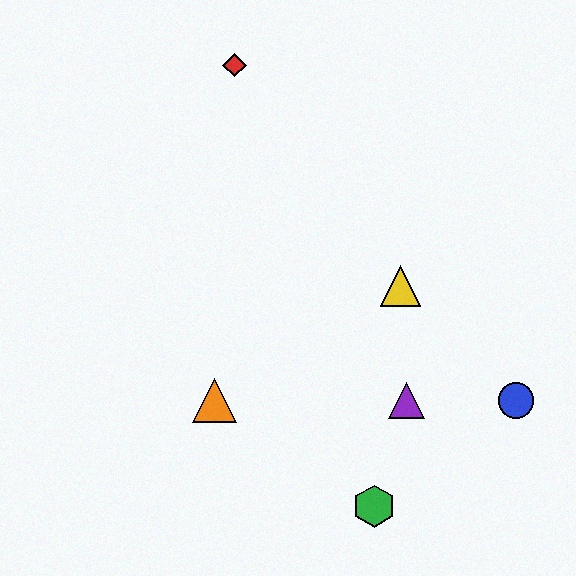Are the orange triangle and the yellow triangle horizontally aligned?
No, the orange triangle is at y≈400 and the yellow triangle is at y≈286.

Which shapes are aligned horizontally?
The blue circle, the purple triangle, the orange triangle are aligned horizontally.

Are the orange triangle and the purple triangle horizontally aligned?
Yes, both are at y≈400.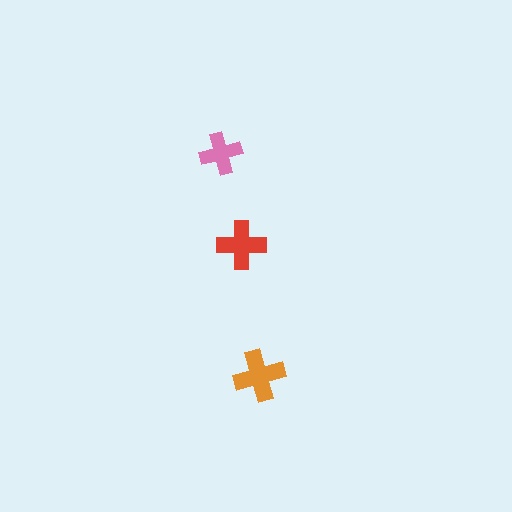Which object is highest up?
The pink cross is topmost.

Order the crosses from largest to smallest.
the orange one, the red one, the pink one.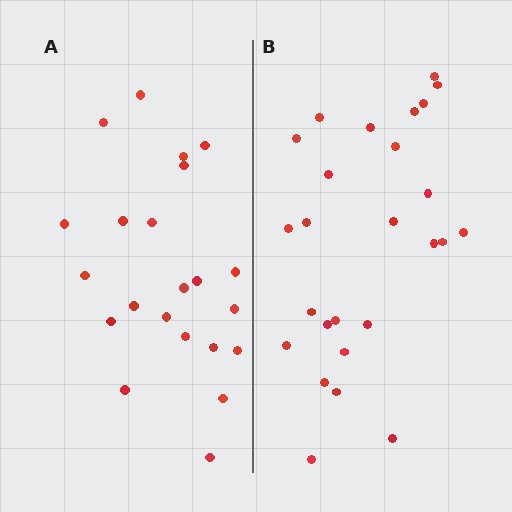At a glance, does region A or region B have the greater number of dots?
Region B (the right region) has more dots.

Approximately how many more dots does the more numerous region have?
Region B has about 4 more dots than region A.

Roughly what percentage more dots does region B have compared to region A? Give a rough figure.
About 20% more.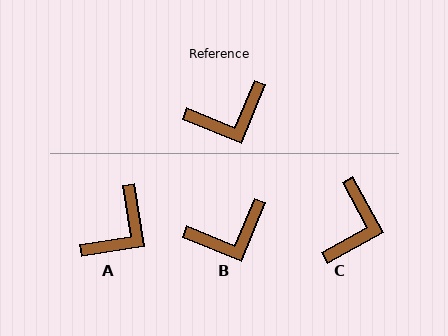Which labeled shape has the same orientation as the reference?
B.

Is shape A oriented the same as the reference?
No, it is off by about 32 degrees.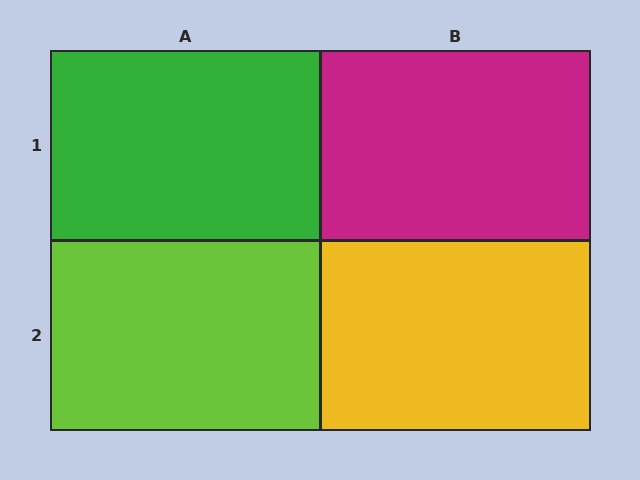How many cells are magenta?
1 cell is magenta.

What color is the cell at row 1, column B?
Magenta.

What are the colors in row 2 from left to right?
Lime, yellow.